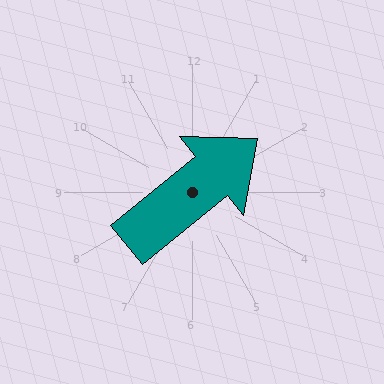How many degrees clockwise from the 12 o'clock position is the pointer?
Approximately 51 degrees.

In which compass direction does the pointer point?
Northeast.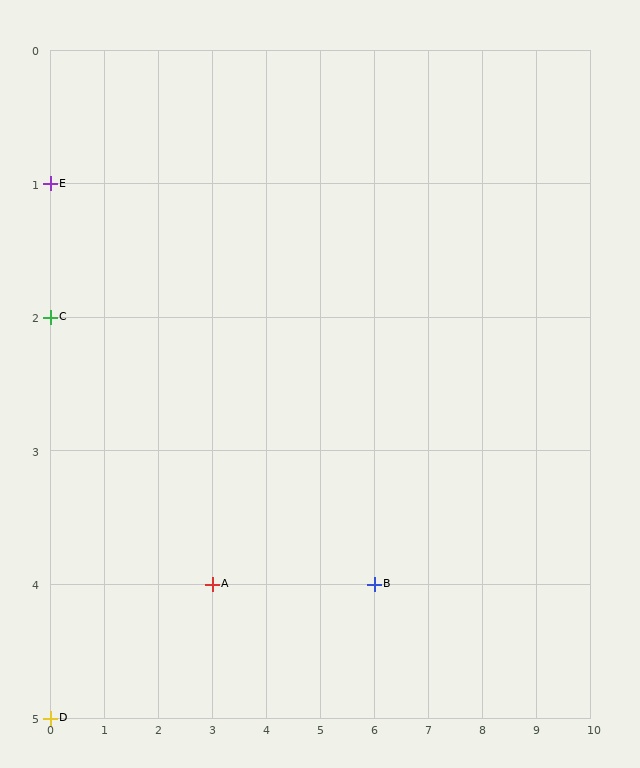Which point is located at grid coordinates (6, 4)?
Point B is at (6, 4).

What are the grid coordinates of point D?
Point D is at grid coordinates (0, 5).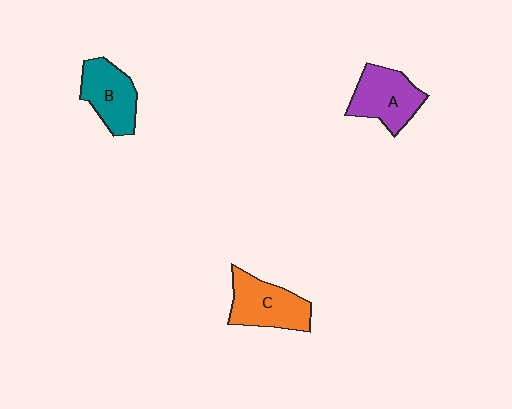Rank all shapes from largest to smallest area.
From largest to smallest: C (orange), A (purple), B (teal).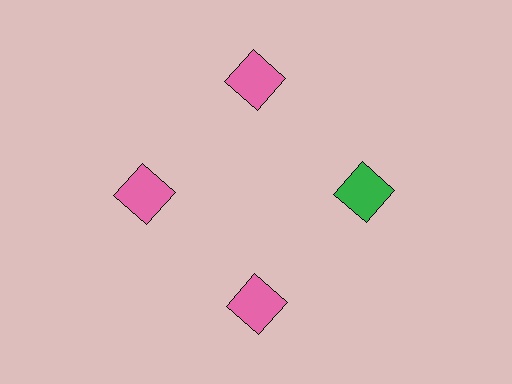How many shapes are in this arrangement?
There are 4 shapes arranged in a ring pattern.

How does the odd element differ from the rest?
It has a different color: green instead of pink.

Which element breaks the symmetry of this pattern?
The green square at roughly the 3 o'clock position breaks the symmetry. All other shapes are pink squares.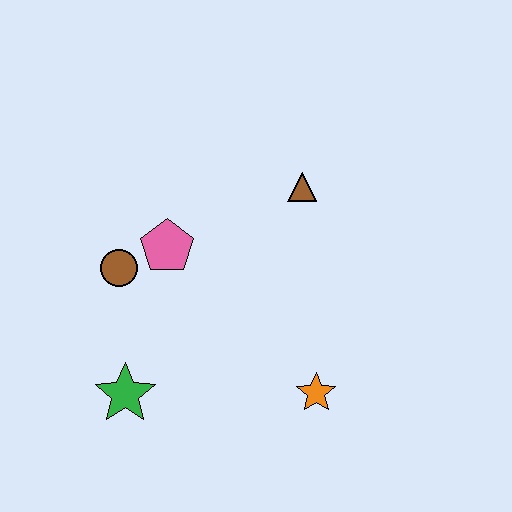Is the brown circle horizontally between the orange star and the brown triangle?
No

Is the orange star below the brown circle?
Yes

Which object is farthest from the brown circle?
The orange star is farthest from the brown circle.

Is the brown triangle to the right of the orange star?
No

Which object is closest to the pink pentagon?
The brown circle is closest to the pink pentagon.